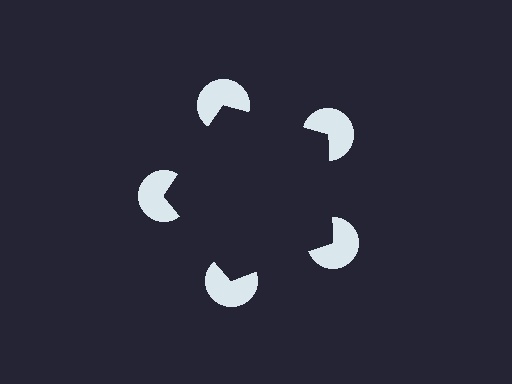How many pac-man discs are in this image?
There are 5 — one at each vertex of the illusory pentagon.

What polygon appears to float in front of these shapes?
An illusory pentagon — its edges are inferred from the aligned wedge cuts in the pac-man discs, not physically drawn.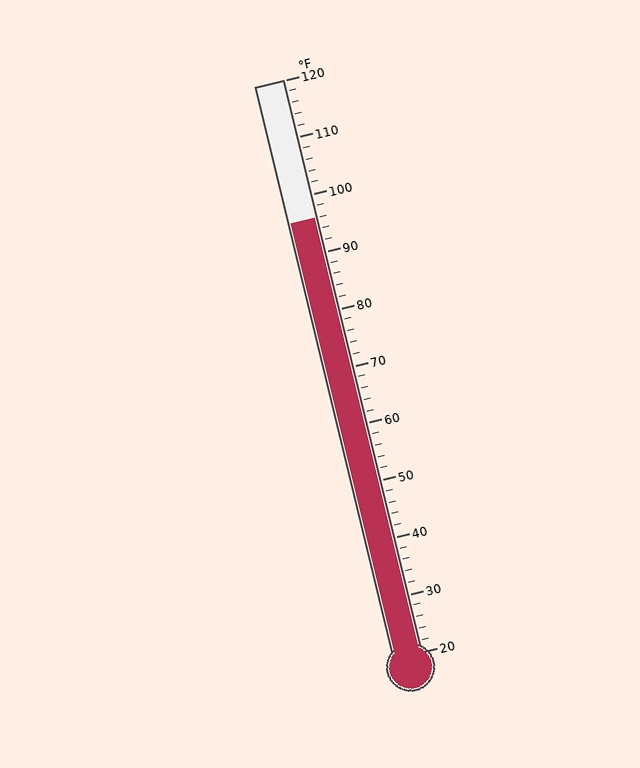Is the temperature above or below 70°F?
The temperature is above 70°F.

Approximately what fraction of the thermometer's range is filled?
The thermometer is filled to approximately 75% of its range.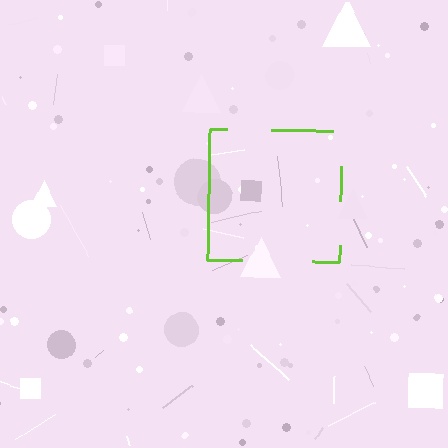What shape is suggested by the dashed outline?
The dashed outline suggests a square.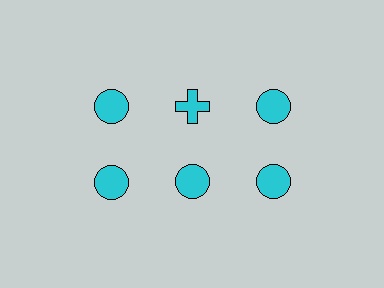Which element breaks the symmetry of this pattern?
The cyan cross in the top row, second from left column breaks the symmetry. All other shapes are cyan circles.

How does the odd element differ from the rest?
It has a different shape: cross instead of circle.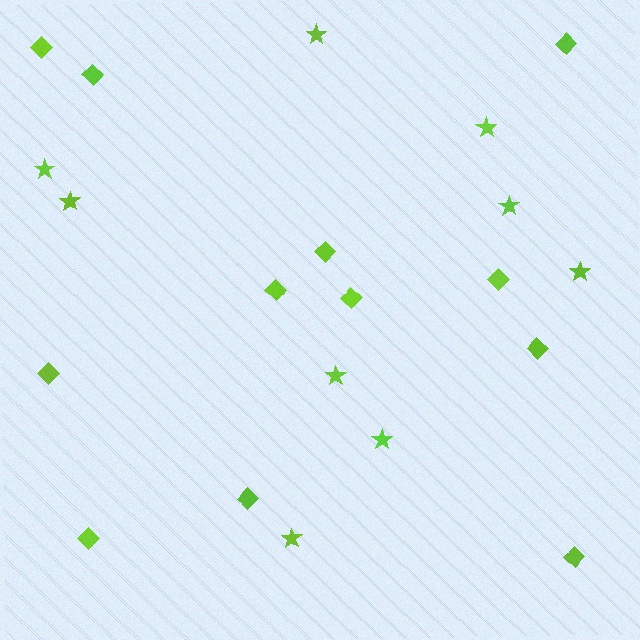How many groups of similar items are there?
There are 2 groups: one group of diamonds (12) and one group of stars (9).